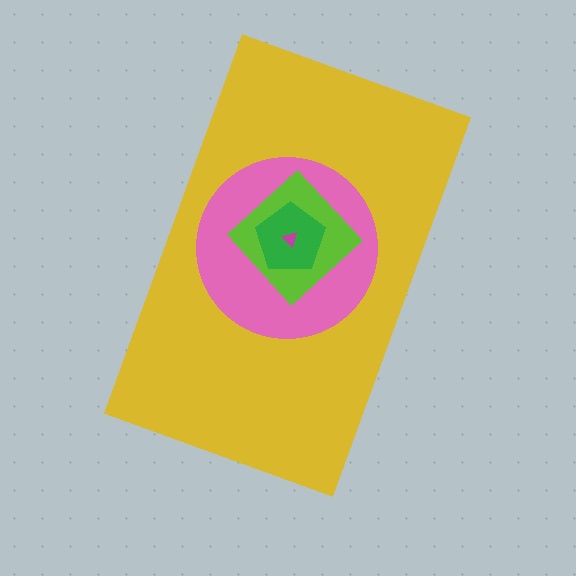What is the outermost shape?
The yellow rectangle.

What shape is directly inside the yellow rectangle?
The pink circle.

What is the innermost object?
The magenta triangle.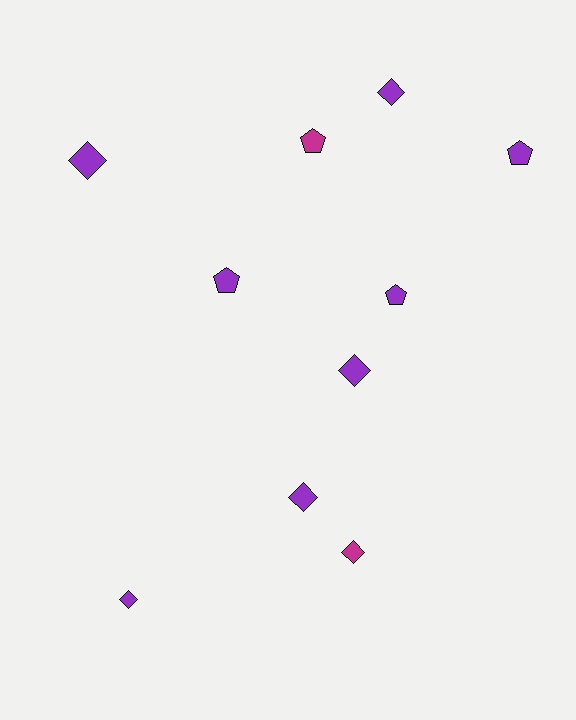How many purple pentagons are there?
There are 3 purple pentagons.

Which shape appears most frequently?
Diamond, with 6 objects.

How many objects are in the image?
There are 10 objects.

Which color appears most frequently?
Purple, with 8 objects.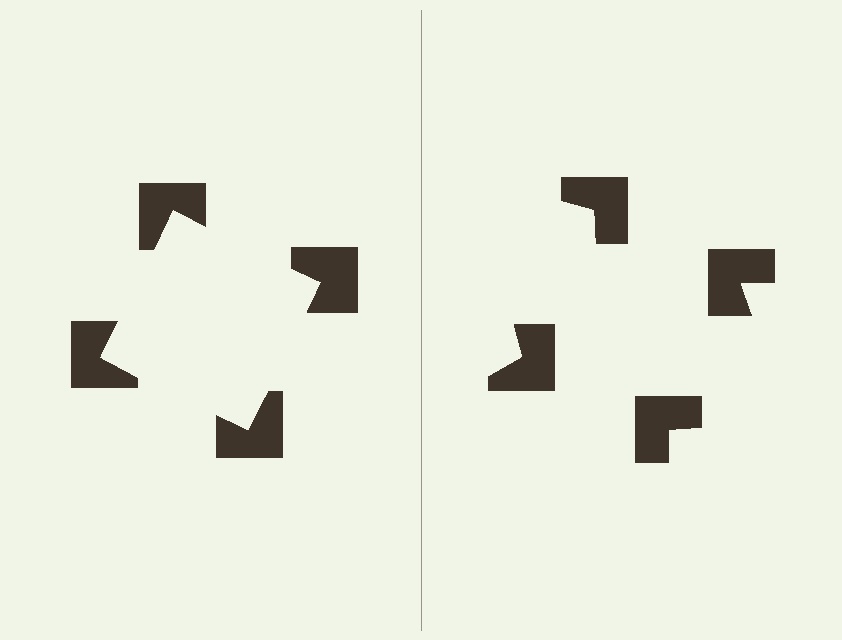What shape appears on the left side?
An illusory square.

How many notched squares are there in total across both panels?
8 — 4 on each side.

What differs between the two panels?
The notched squares are positioned identically on both sides; only the wedge orientations differ. On the left they align to a square; on the right they are misaligned.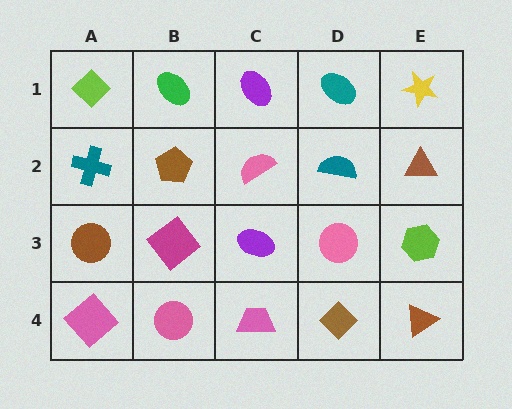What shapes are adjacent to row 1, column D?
A teal semicircle (row 2, column D), a purple ellipse (row 1, column C), a yellow star (row 1, column E).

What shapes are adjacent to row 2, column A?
A lime diamond (row 1, column A), a brown circle (row 3, column A), a brown pentagon (row 2, column B).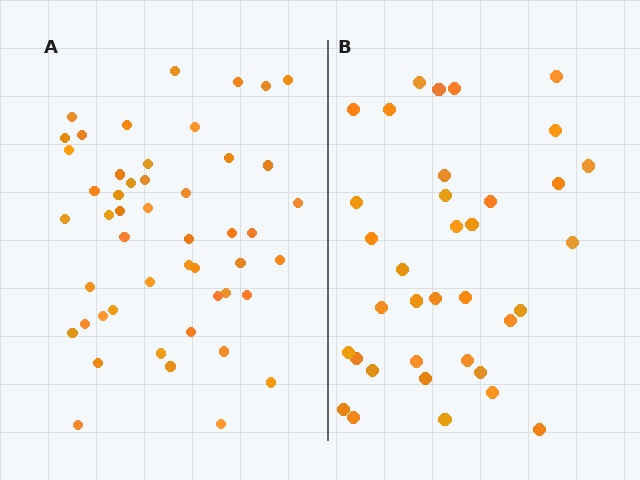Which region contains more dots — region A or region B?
Region A (the left region) has more dots.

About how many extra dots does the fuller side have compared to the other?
Region A has approximately 15 more dots than region B.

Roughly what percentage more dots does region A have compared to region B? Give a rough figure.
About 35% more.